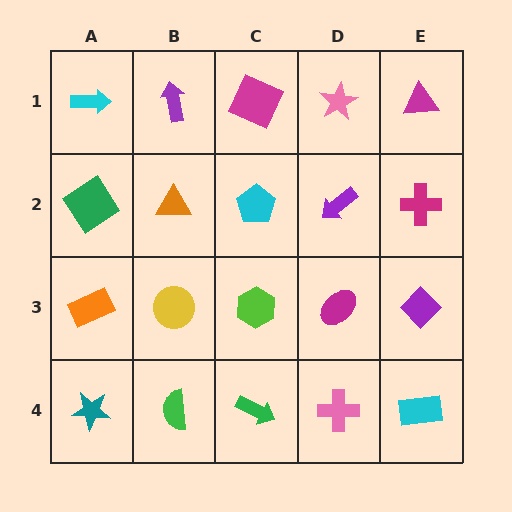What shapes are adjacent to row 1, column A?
A green diamond (row 2, column A), a purple arrow (row 1, column B).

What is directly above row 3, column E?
A magenta cross.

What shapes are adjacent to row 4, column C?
A lime hexagon (row 3, column C), a green semicircle (row 4, column B), a pink cross (row 4, column D).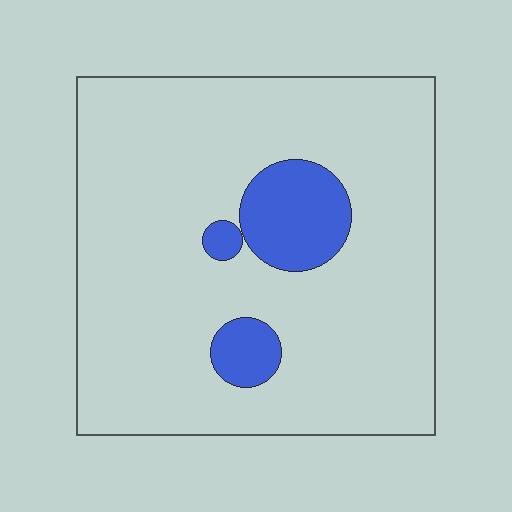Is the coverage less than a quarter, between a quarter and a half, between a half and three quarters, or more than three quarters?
Less than a quarter.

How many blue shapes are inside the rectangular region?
3.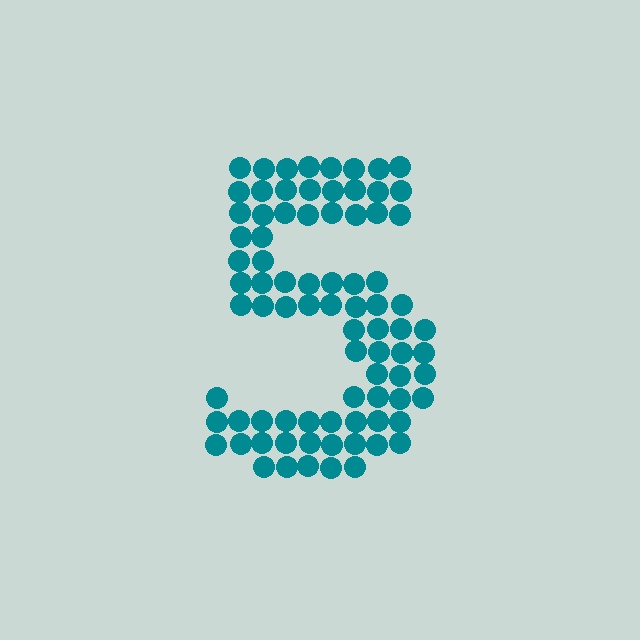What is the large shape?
The large shape is the digit 5.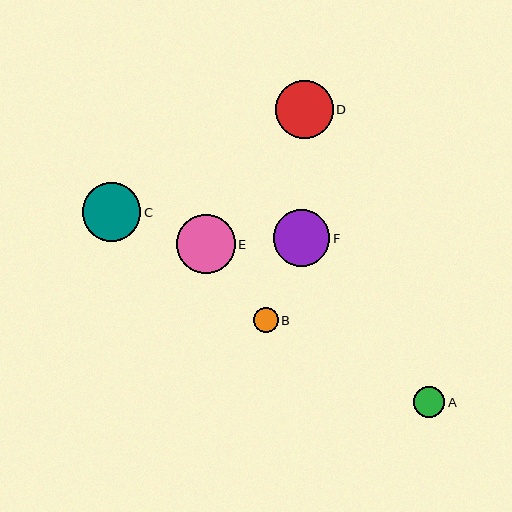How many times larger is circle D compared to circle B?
Circle D is approximately 2.3 times the size of circle B.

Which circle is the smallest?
Circle B is the smallest with a size of approximately 25 pixels.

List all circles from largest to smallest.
From largest to smallest: E, C, D, F, A, B.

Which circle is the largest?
Circle E is the largest with a size of approximately 59 pixels.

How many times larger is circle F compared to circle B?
Circle F is approximately 2.2 times the size of circle B.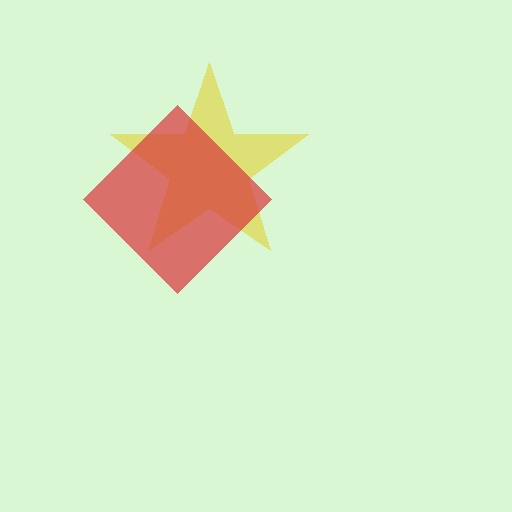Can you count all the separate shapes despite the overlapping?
Yes, there are 2 separate shapes.